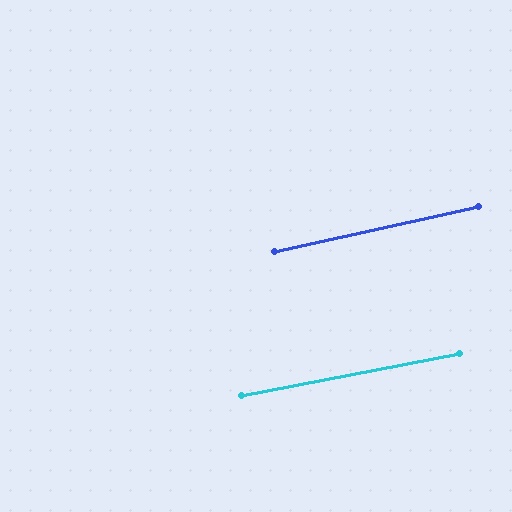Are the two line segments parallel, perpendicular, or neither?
Parallel — their directions differ by only 1.6°.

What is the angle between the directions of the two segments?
Approximately 2 degrees.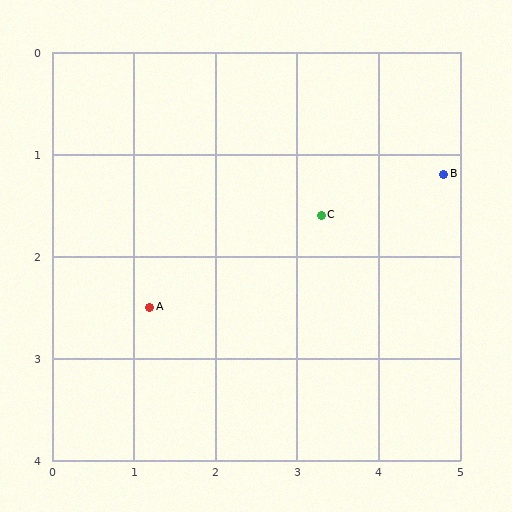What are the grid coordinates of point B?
Point B is at approximately (4.8, 1.2).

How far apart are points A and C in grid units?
Points A and C are about 2.3 grid units apart.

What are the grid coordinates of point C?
Point C is at approximately (3.3, 1.6).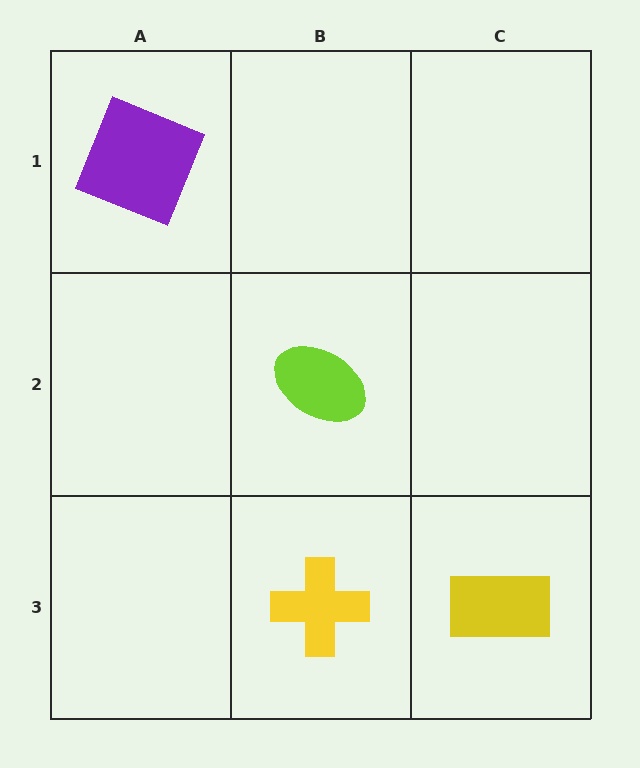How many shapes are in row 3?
2 shapes.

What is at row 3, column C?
A yellow rectangle.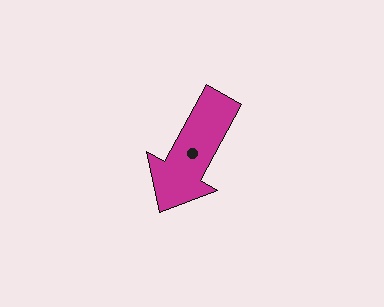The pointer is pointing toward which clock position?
Roughly 7 o'clock.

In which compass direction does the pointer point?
Southwest.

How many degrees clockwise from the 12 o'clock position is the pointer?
Approximately 208 degrees.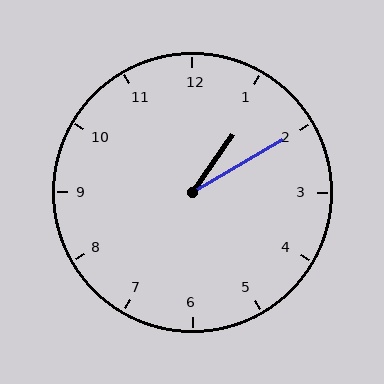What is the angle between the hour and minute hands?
Approximately 25 degrees.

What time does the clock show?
1:10.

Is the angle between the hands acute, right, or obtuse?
It is acute.